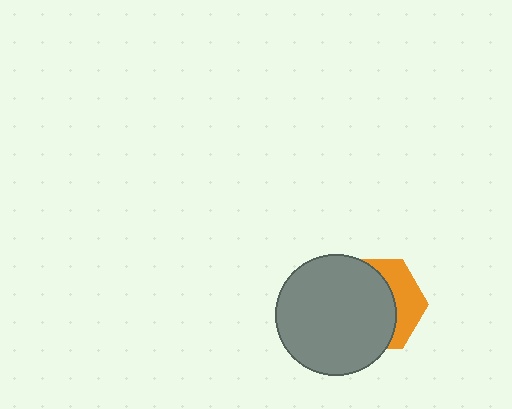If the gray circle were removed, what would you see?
You would see the complete orange hexagon.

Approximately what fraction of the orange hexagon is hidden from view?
Roughly 66% of the orange hexagon is hidden behind the gray circle.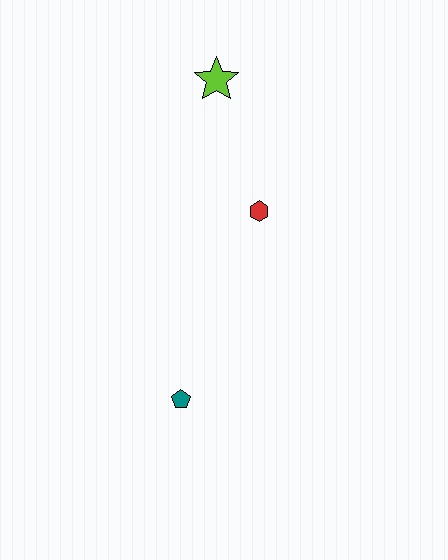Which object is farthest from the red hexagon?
The teal pentagon is farthest from the red hexagon.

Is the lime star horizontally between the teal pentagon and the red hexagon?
Yes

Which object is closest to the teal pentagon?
The red hexagon is closest to the teal pentagon.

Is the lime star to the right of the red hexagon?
No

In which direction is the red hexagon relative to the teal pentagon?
The red hexagon is above the teal pentagon.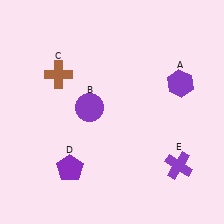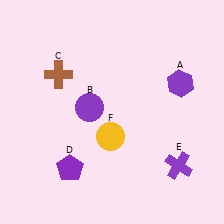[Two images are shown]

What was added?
A yellow circle (F) was added in Image 2.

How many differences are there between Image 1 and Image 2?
There is 1 difference between the two images.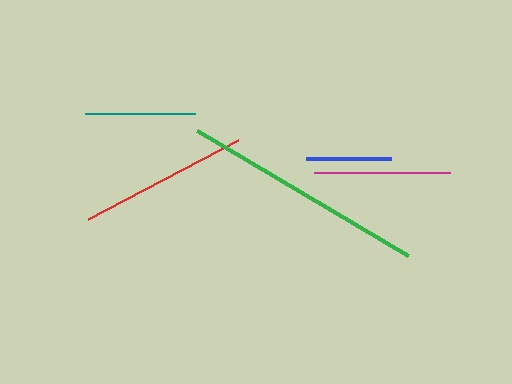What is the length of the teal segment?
The teal segment is approximately 110 pixels long.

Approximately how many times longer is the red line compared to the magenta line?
The red line is approximately 1.2 times the length of the magenta line.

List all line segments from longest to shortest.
From longest to shortest: green, red, magenta, teal, blue.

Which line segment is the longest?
The green line is the longest at approximately 244 pixels.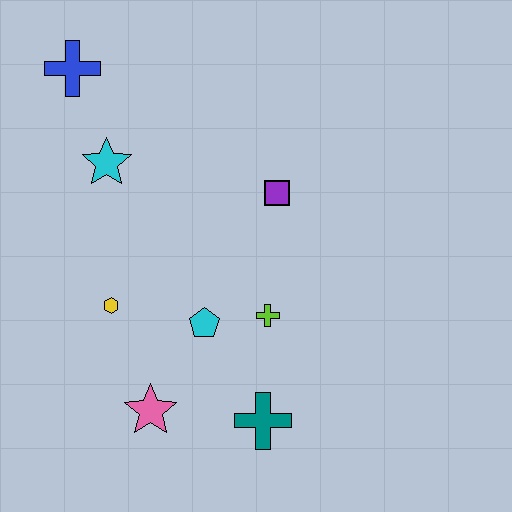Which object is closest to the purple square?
The lime cross is closest to the purple square.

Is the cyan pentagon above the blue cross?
No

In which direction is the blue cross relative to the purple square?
The blue cross is to the left of the purple square.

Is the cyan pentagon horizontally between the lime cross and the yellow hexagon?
Yes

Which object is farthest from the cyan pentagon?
The blue cross is farthest from the cyan pentagon.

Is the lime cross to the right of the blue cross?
Yes